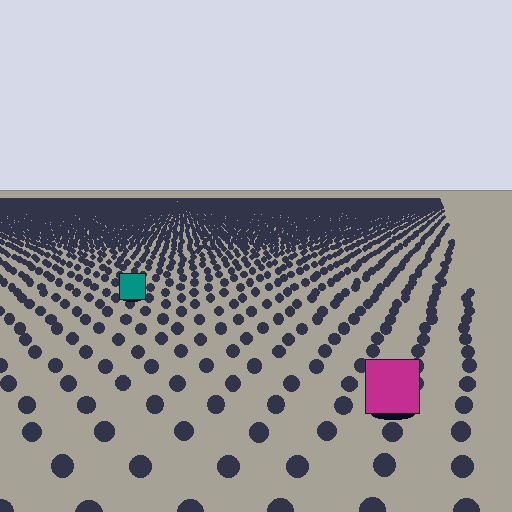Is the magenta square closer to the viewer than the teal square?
Yes. The magenta square is closer — you can tell from the texture gradient: the ground texture is coarser near it.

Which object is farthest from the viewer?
The teal square is farthest from the viewer. It appears smaller and the ground texture around it is denser.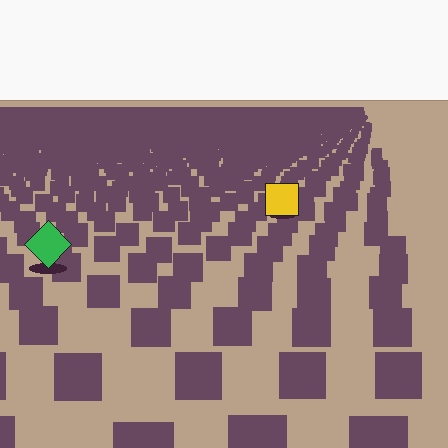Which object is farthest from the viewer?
The yellow square is farthest from the viewer. It appears smaller and the ground texture around it is denser.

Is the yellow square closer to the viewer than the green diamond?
No. The green diamond is closer — you can tell from the texture gradient: the ground texture is coarser near it.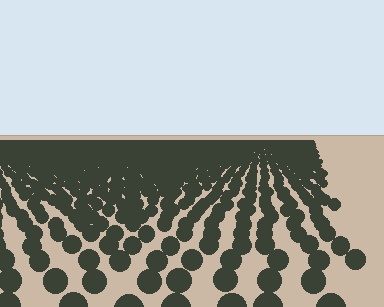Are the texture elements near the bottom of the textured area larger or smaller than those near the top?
Larger. Near the bottom, elements are closer to the viewer and appear at a bigger on-screen size.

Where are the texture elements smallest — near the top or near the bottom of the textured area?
Near the top.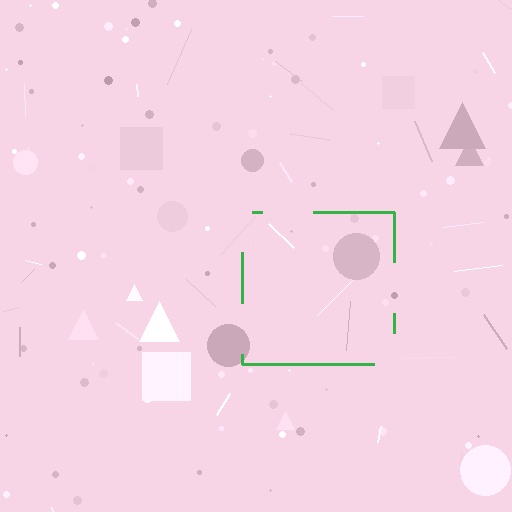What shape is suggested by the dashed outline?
The dashed outline suggests a square.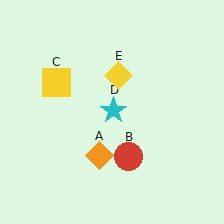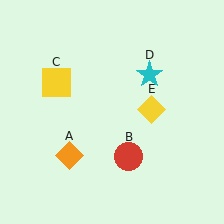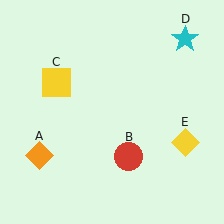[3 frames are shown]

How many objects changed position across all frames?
3 objects changed position: orange diamond (object A), cyan star (object D), yellow diamond (object E).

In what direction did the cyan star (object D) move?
The cyan star (object D) moved up and to the right.